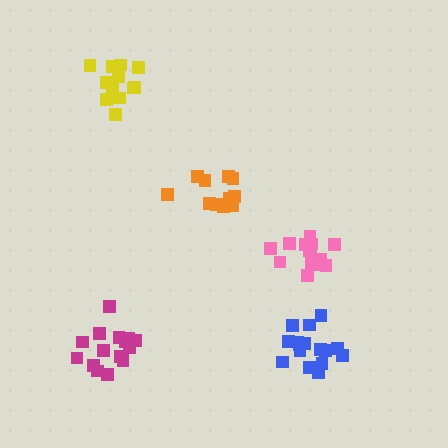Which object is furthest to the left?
The magenta cluster is leftmost.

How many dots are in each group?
Group 1: 14 dots, Group 2: 12 dots, Group 3: 11 dots, Group 4: 16 dots, Group 5: 15 dots (68 total).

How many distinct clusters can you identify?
There are 5 distinct clusters.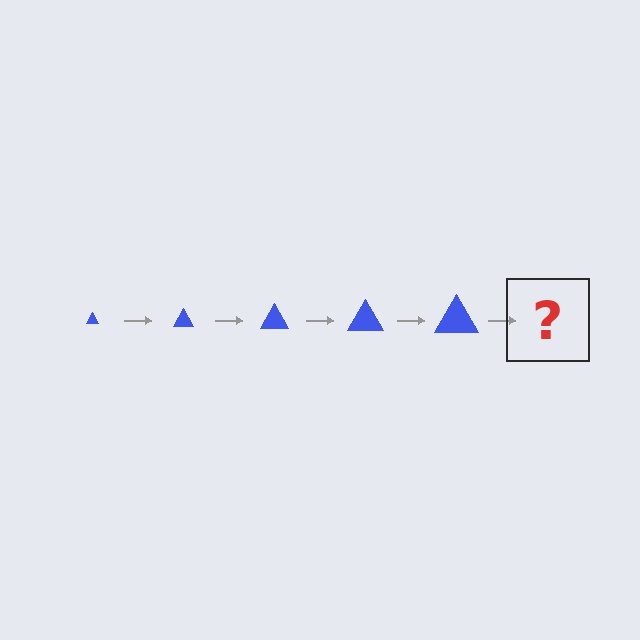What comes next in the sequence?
The next element should be a blue triangle, larger than the previous one.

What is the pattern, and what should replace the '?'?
The pattern is that the triangle gets progressively larger each step. The '?' should be a blue triangle, larger than the previous one.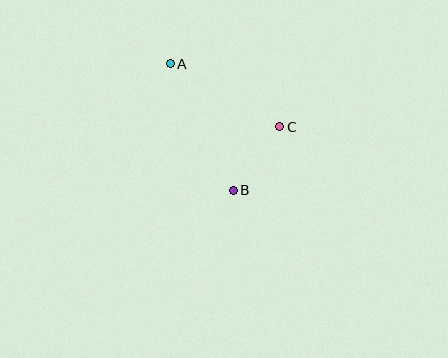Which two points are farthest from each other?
Points A and B are farthest from each other.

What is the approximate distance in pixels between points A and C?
The distance between A and C is approximately 127 pixels.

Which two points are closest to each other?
Points B and C are closest to each other.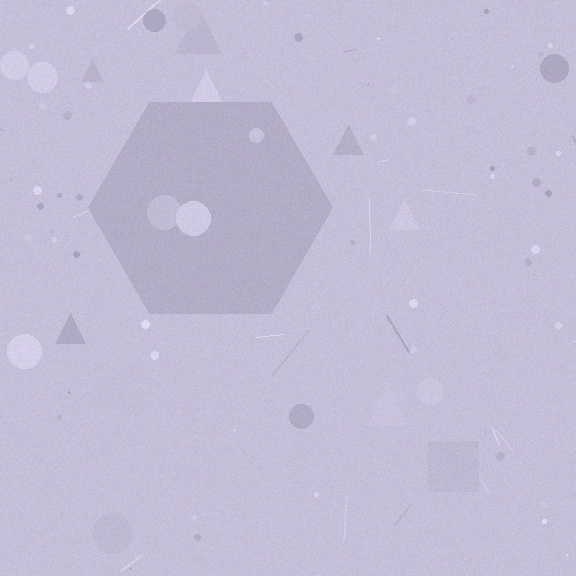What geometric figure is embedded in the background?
A hexagon is embedded in the background.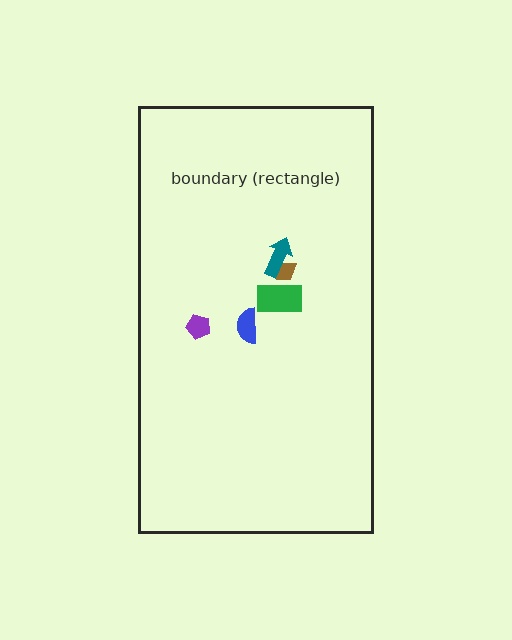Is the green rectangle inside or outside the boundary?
Inside.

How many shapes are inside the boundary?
5 inside, 0 outside.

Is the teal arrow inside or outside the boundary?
Inside.